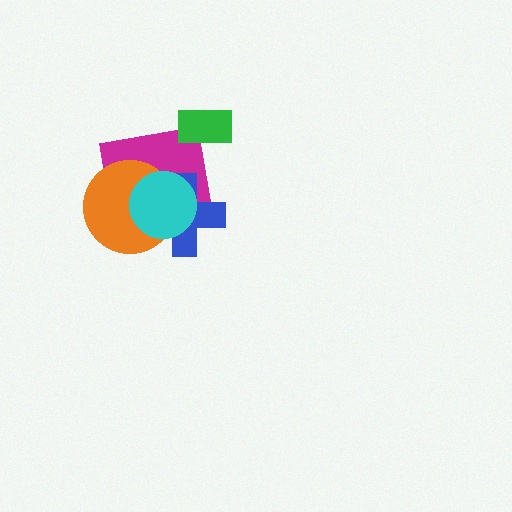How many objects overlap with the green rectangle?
0 objects overlap with the green rectangle.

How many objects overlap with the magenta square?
3 objects overlap with the magenta square.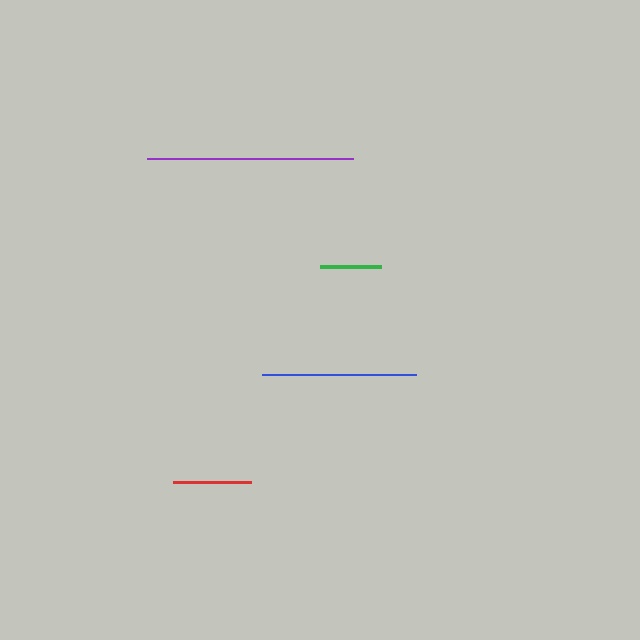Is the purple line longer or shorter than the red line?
The purple line is longer than the red line.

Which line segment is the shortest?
The green line is the shortest at approximately 62 pixels.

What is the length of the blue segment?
The blue segment is approximately 154 pixels long.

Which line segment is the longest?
The purple line is the longest at approximately 206 pixels.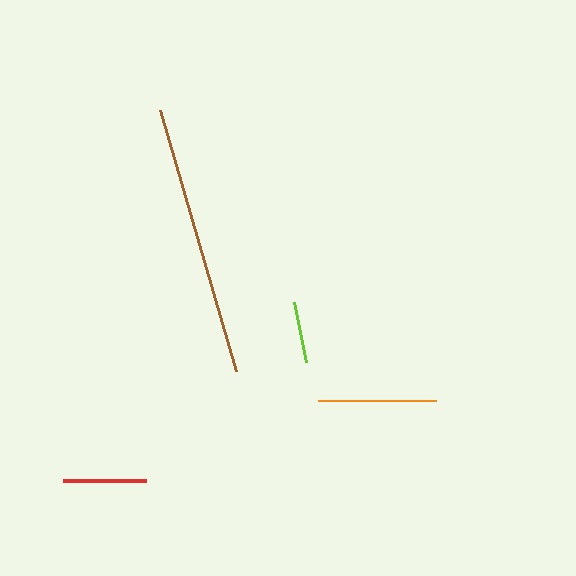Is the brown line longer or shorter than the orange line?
The brown line is longer than the orange line.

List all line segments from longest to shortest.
From longest to shortest: brown, orange, red, lime.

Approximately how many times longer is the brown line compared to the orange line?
The brown line is approximately 2.3 times the length of the orange line.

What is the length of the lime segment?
The lime segment is approximately 61 pixels long.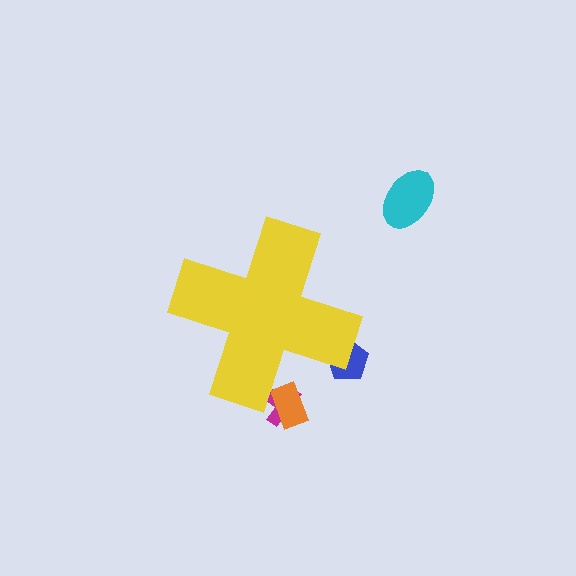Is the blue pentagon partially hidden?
Yes, the blue pentagon is partially hidden behind the yellow cross.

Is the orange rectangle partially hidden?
Yes, the orange rectangle is partially hidden behind the yellow cross.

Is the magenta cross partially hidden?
Yes, the magenta cross is partially hidden behind the yellow cross.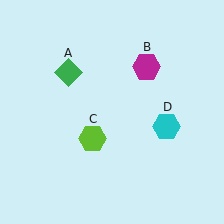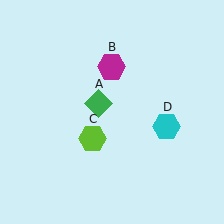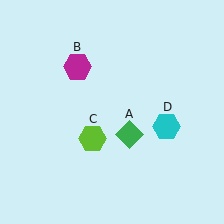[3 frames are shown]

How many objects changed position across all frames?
2 objects changed position: green diamond (object A), magenta hexagon (object B).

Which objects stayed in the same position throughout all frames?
Lime hexagon (object C) and cyan hexagon (object D) remained stationary.